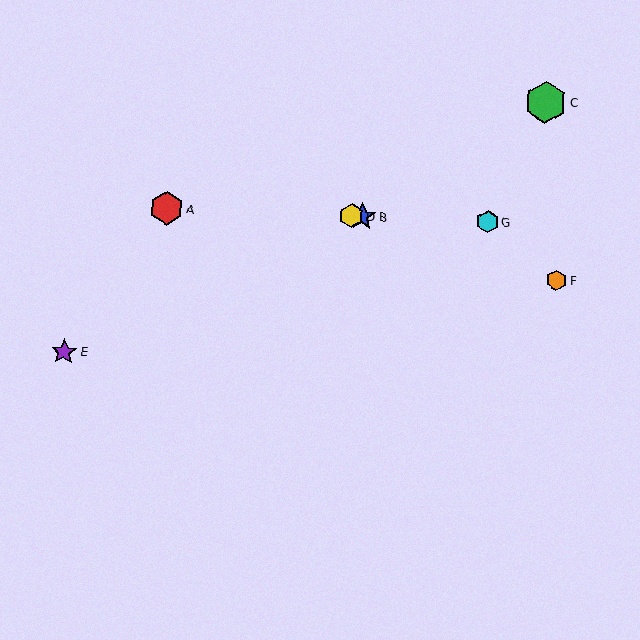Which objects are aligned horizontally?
Objects A, B, D, G are aligned horizontally.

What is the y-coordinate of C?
Object C is at y≈102.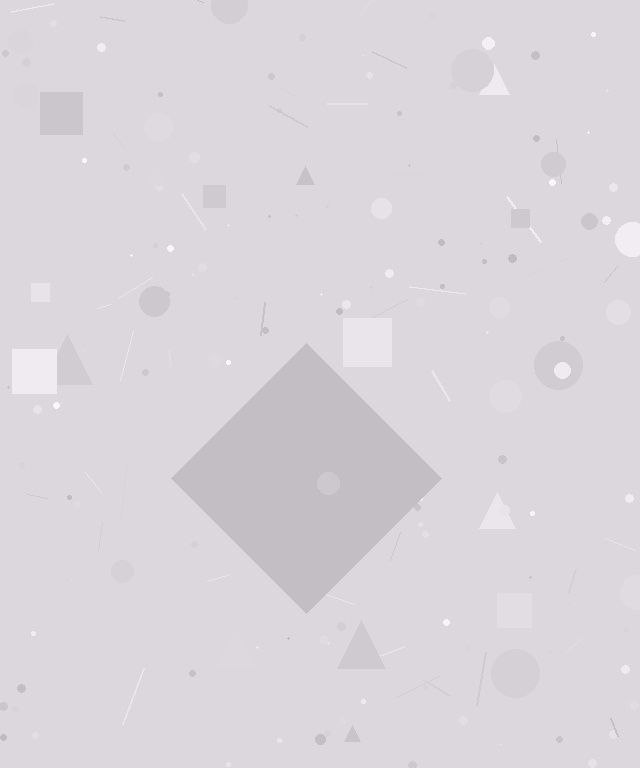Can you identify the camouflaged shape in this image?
The camouflaged shape is a diamond.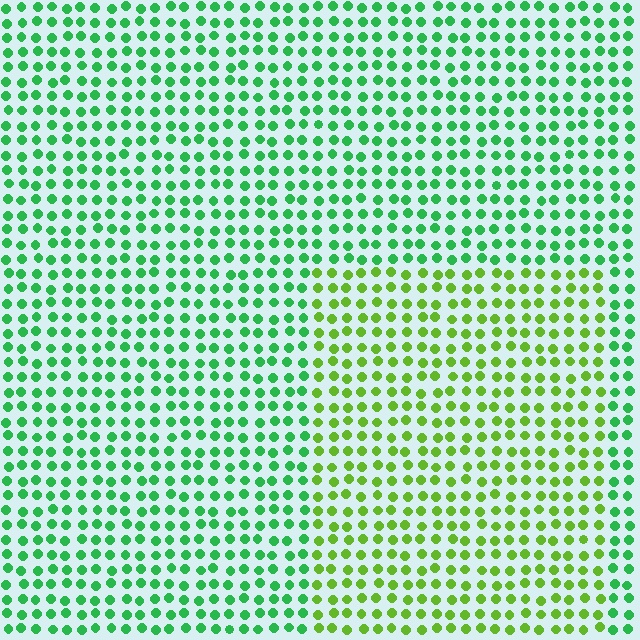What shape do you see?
I see a rectangle.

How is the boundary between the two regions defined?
The boundary is defined purely by a slight shift in hue (about 39 degrees). Spacing, size, and orientation are identical on both sides.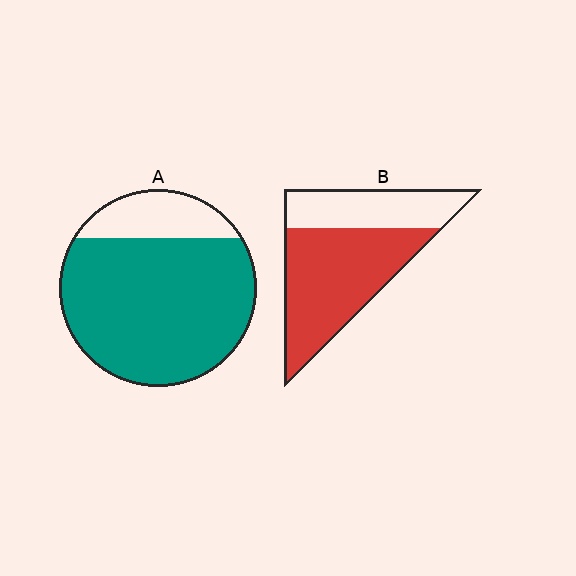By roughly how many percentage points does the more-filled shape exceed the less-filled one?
By roughly 15 percentage points (A over B).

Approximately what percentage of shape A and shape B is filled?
A is approximately 80% and B is approximately 65%.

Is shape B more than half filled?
Yes.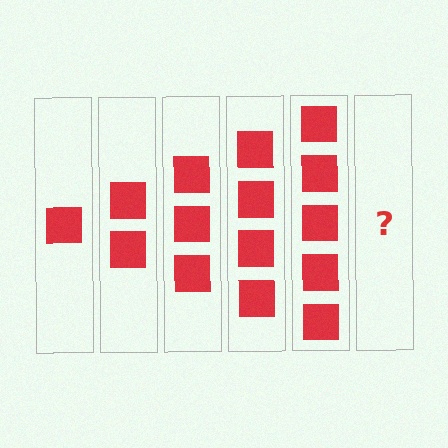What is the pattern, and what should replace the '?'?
The pattern is that each step adds one more square. The '?' should be 6 squares.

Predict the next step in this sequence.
The next step is 6 squares.